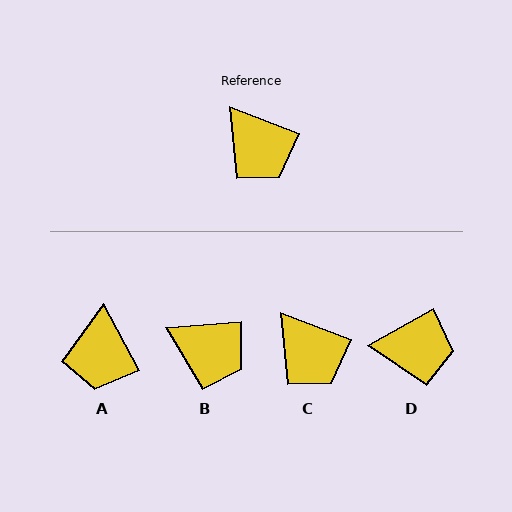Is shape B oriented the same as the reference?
No, it is off by about 25 degrees.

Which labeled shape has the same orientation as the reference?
C.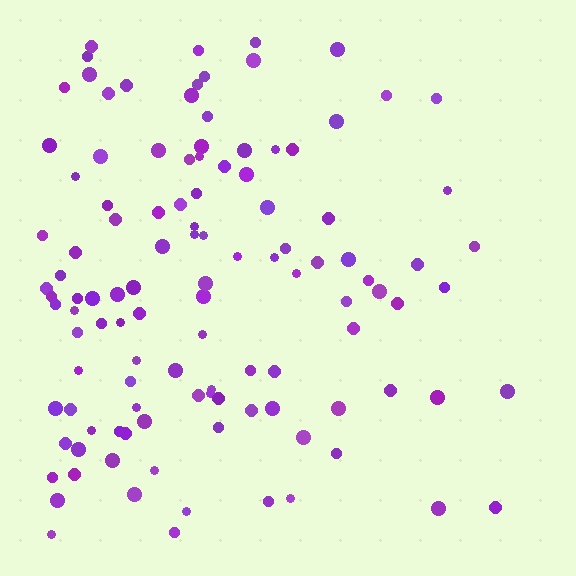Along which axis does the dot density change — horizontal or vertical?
Horizontal.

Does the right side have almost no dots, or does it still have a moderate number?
Still a moderate number, just noticeably fewer than the left.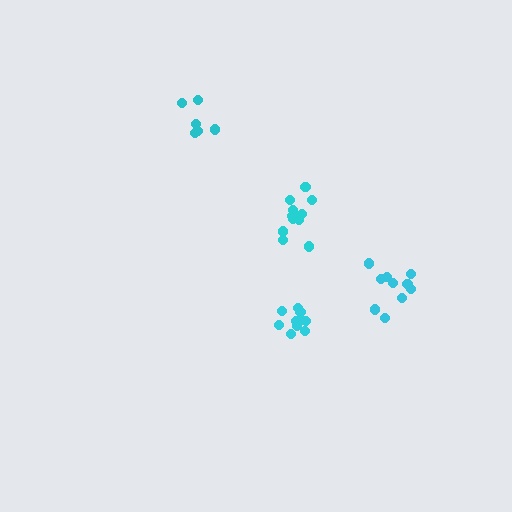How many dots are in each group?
Group 1: 10 dots, Group 2: 11 dots, Group 3: 11 dots, Group 4: 6 dots (38 total).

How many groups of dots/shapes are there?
There are 4 groups.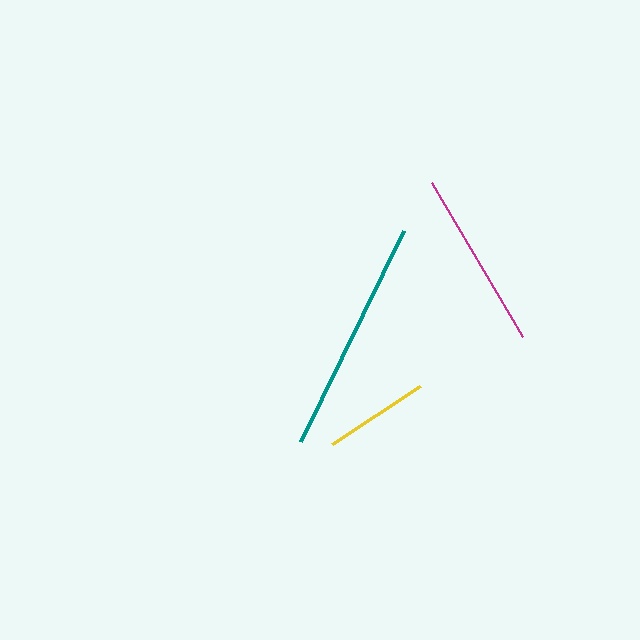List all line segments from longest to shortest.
From longest to shortest: teal, magenta, yellow.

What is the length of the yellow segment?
The yellow segment is approximately 106 pixels long.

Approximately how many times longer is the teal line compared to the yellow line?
The teal line is approximately 2.2 times the length of the yellow line.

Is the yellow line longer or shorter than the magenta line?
The magenta line is longer than the yellow line.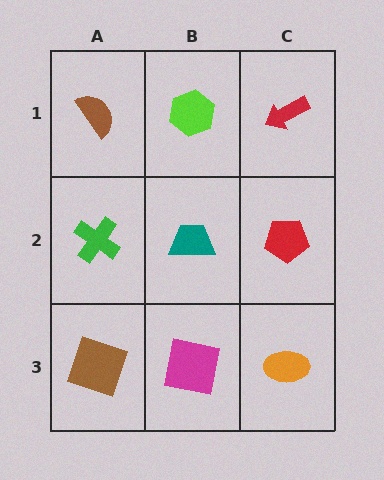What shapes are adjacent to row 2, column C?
A red arrow (row 1, column C), an orange ellipse (row 3, column C), a teal trapezoid (row 2, column B).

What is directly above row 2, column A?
A brown semicircle.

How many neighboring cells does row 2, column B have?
4.